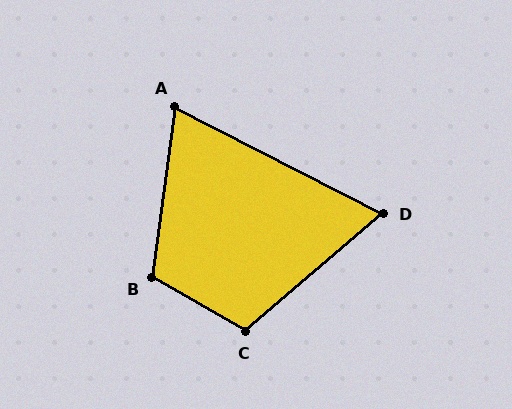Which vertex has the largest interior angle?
B, at approximately 112 degrees.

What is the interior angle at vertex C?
Approximately 109 degrees (obtuse).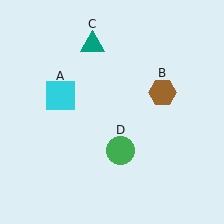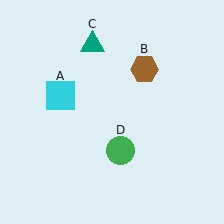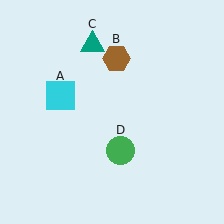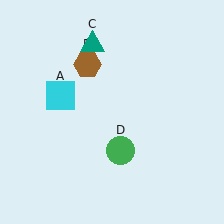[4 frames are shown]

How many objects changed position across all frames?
1 object changed position: brown hexagon (object B).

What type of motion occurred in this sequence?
The brown hexagon (object B) rotated counterclockwise around the center of the scene.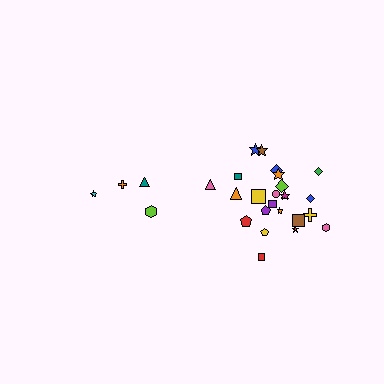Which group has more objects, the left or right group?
The right group.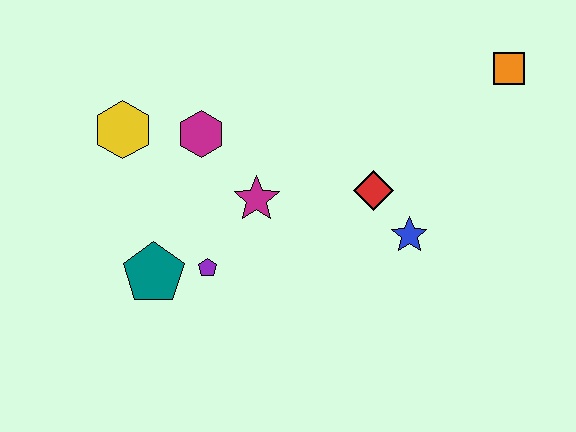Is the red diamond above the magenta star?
Yes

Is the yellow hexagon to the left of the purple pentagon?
Yes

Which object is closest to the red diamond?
The blue star is closest to the red diamond.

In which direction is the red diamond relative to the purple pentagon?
The red diamond is to the right of the purple pentagon.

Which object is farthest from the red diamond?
The yellow hexagon is farthest from the red diamond.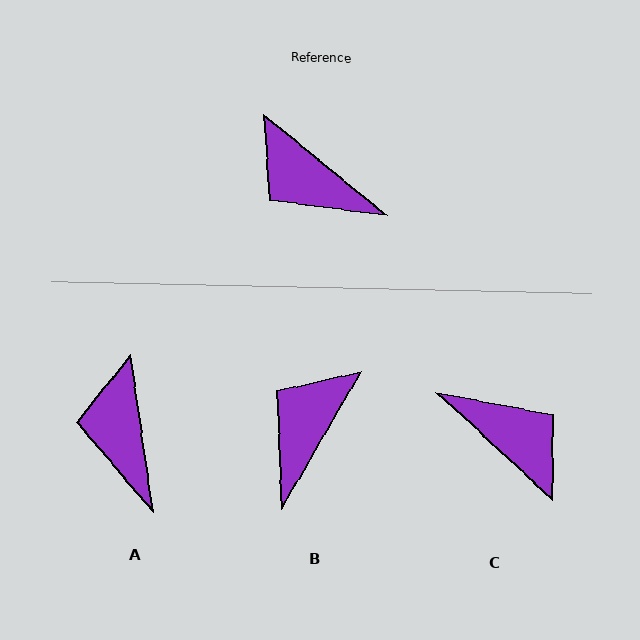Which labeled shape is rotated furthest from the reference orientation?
C, about 177 degrees away.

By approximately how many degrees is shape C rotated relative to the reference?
Approximately 177 degrees counter-clockwise.